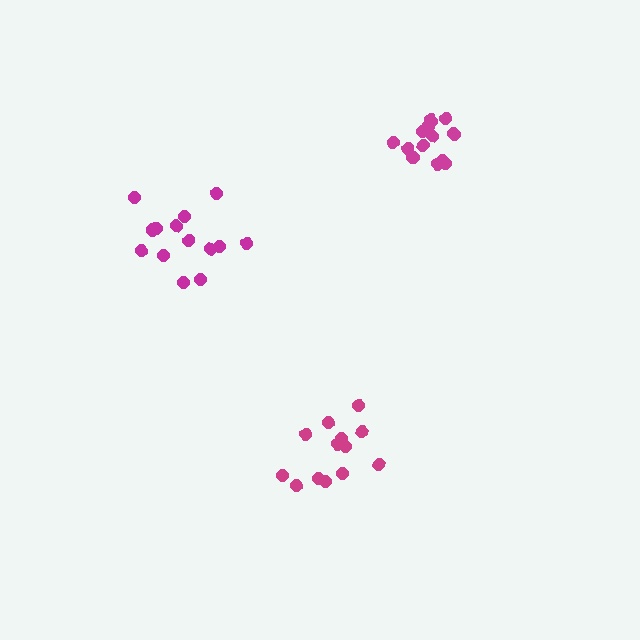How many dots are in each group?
Group 1: 14 dots, Group 2: 15 dots, Group 3: 13 dots (42 total).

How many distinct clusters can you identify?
There are 3 distinct clusters.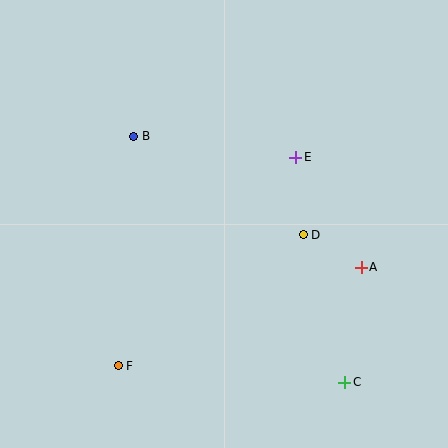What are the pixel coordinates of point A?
Point A is at (361, 267).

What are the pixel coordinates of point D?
Point D is at (303, 235).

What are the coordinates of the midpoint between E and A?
The midpoint between E and A is at (328, 212).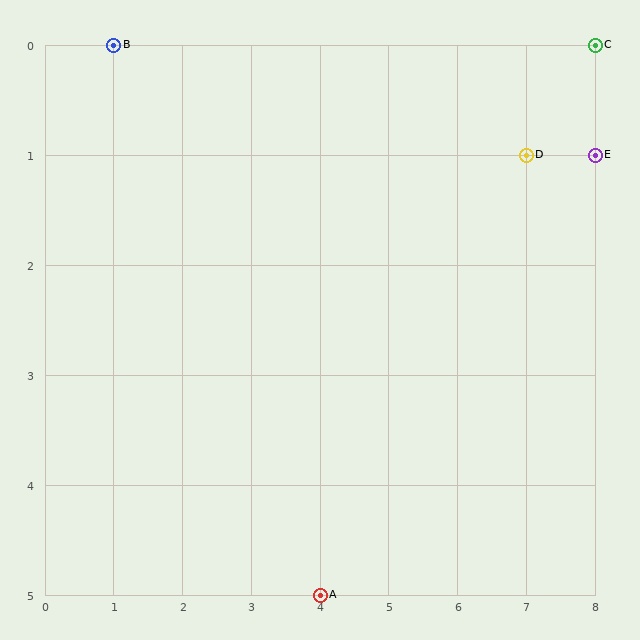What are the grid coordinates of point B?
Point B is at grid coordinates (1, 0).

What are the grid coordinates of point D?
Point D is at grid coordinates (7, 1).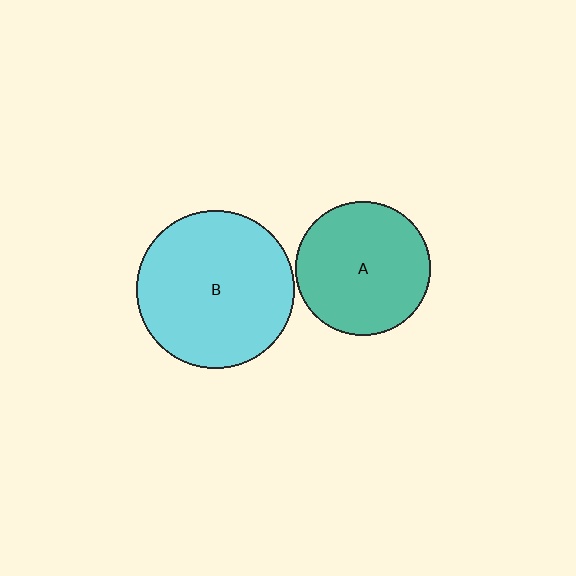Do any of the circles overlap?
No, none of the circles overlap.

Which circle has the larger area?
Circle B (cyan).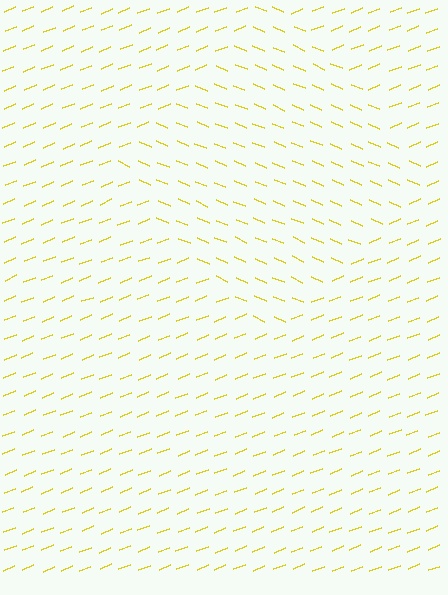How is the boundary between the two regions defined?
The boundary is defined purely by a change in line orientation (approximately 45 degrees difference). All lines are the same color and thickness.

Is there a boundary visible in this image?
Yes, there is a texture boundary formed by a change in line orientation.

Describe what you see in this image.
The image is filled with small yellow line segments. A diamond region in the image has lines oriented differently from the surrounding lines, creating a visible texture boundary.